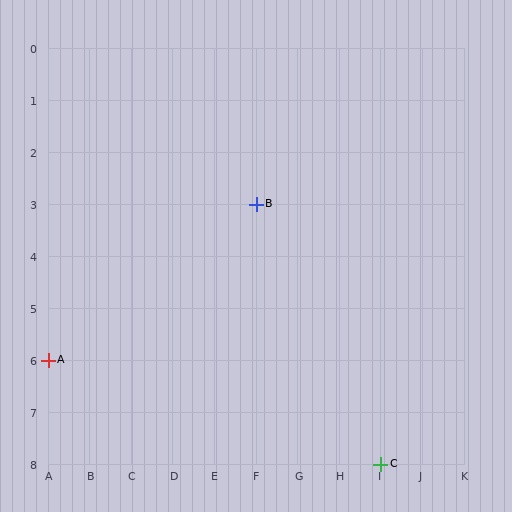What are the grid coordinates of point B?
Point B is at grid coordinates (F, 3).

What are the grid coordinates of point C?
Point C is at grid coordinates (I, 8).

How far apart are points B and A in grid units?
Points B and A are 5 columns and 3 rows apart (about 5.8 grid units diagonally).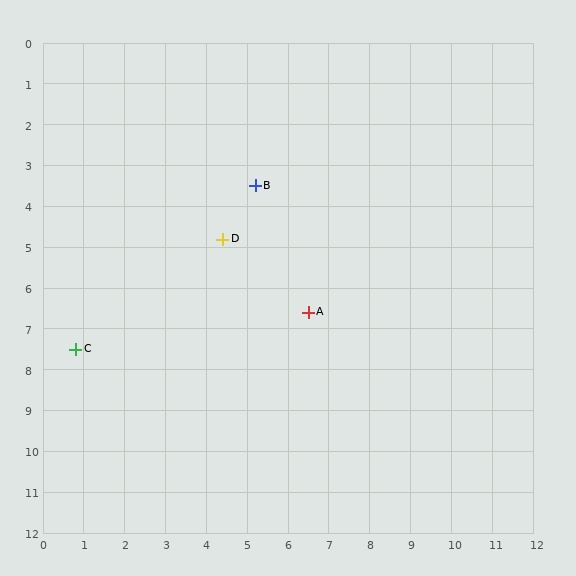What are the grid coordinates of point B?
Point B is at approximately (5.2, 3.5).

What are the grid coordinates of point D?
Point D is at approximately (4.4, 4.8).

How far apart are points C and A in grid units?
Points C and A are about 5.8 grid units apart.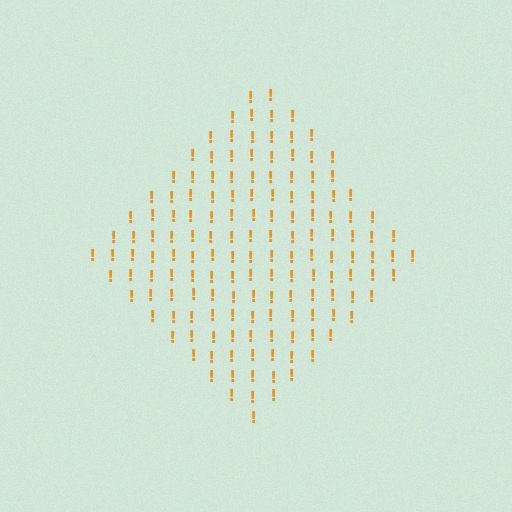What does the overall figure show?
The overall figure shows a diamond.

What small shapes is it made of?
It is made of small exclamation marks.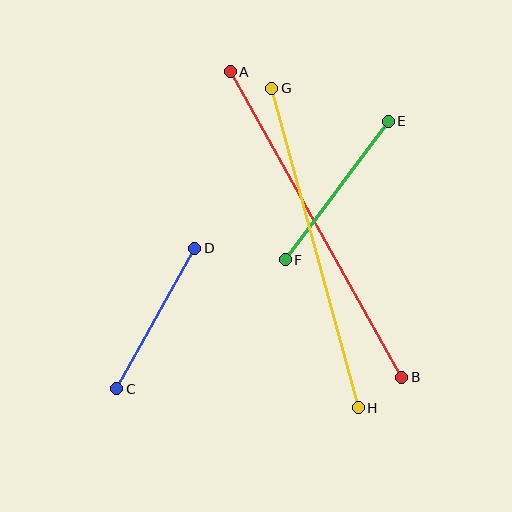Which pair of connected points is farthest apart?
Points A and B are farthest apart.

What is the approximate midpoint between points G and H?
The midpoint is at approximately (315, 248) pixels.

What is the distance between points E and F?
The distance is approximately 173 pixels.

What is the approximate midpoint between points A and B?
The midpoint is at approximately (316, 225) pixels.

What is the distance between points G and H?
The distance is approximately 331 pixels.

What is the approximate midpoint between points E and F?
The midpoint is at approximately (337, 190) pixels.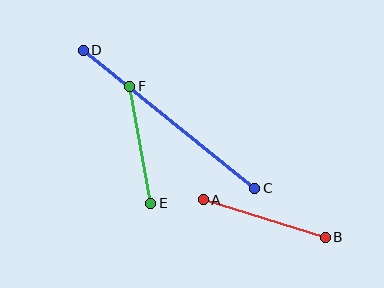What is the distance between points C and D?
The distance is approximately 220 pixels.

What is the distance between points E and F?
The distance is approximately 118 pixels.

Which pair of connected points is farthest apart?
Points C and D are farthest apart.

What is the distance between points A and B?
The distance is approximately 127 pixels.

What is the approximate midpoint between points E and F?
The midpoint is at approximately (140, 145) pixels.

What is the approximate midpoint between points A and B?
The midpoint is at approximately (264, 219) pixels.